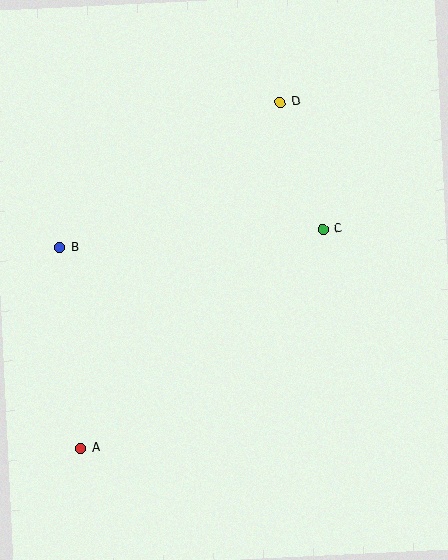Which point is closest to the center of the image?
Point C at (323, 229) is closest to the center.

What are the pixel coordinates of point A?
Point A is at (81, 448).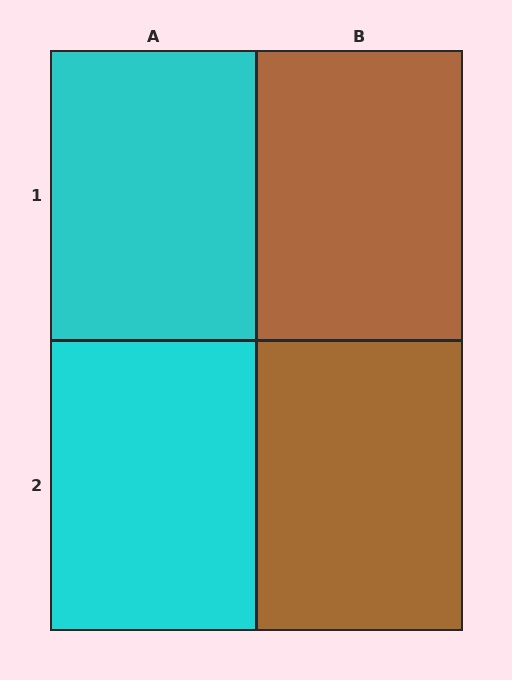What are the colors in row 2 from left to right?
Cyan, brown.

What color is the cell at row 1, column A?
Cyan.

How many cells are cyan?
2 cells are cyan.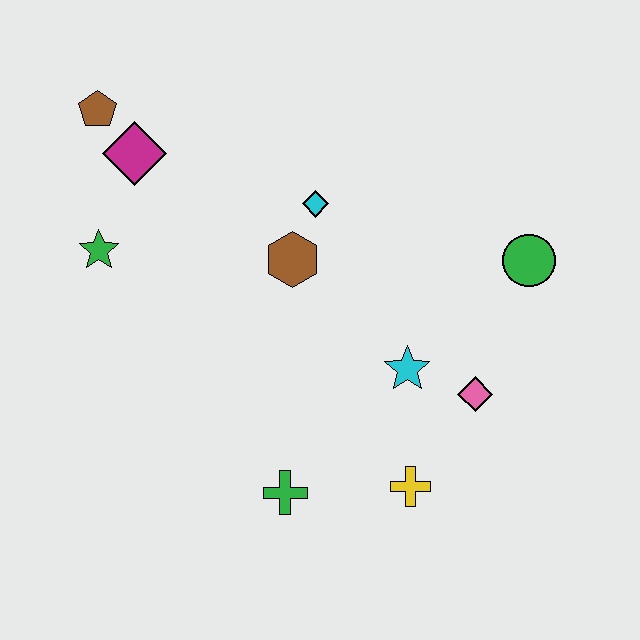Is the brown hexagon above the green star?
No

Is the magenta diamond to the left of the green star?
No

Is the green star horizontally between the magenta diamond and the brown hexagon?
No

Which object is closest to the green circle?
The pink diamond is closest to the green circle.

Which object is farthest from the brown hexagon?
The yellow cross is farthest from the brown hexagon.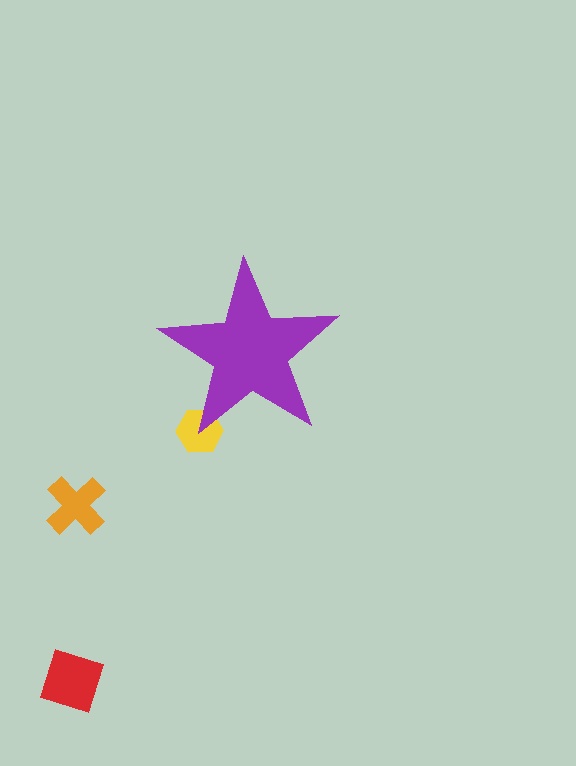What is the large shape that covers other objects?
A purple star.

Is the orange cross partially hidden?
No, the orange cross is fully visible.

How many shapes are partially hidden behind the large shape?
1 shape is partially hidden.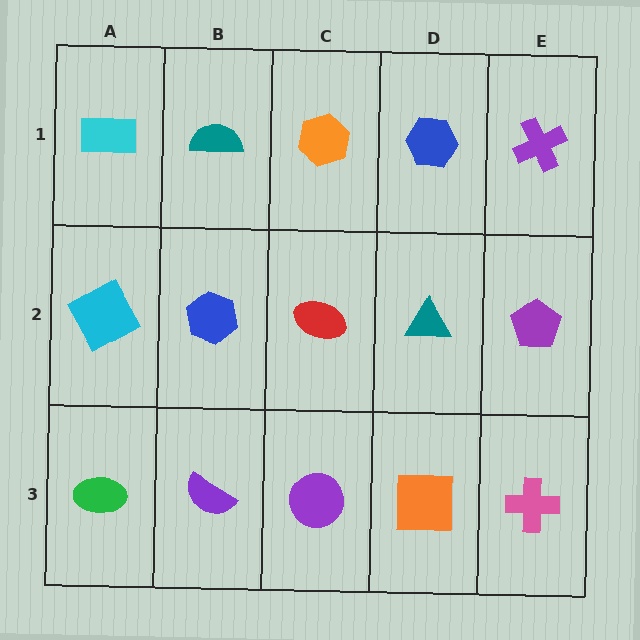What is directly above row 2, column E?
A purple cross.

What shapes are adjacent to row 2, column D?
A blue hexagon (row 1, column D), an orange square (row 3, column D), a red ellipse (row 2, column C), a purple pentagon (row 2, column E).